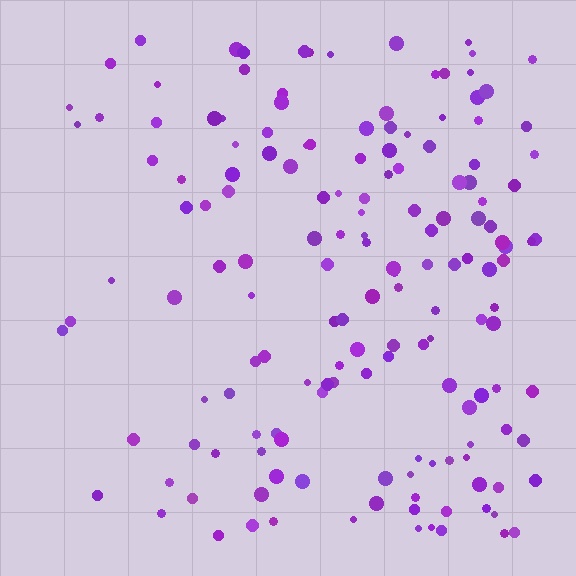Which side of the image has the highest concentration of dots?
The right.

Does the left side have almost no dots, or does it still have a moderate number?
Still a moderate number, just noticeably fewer than the right.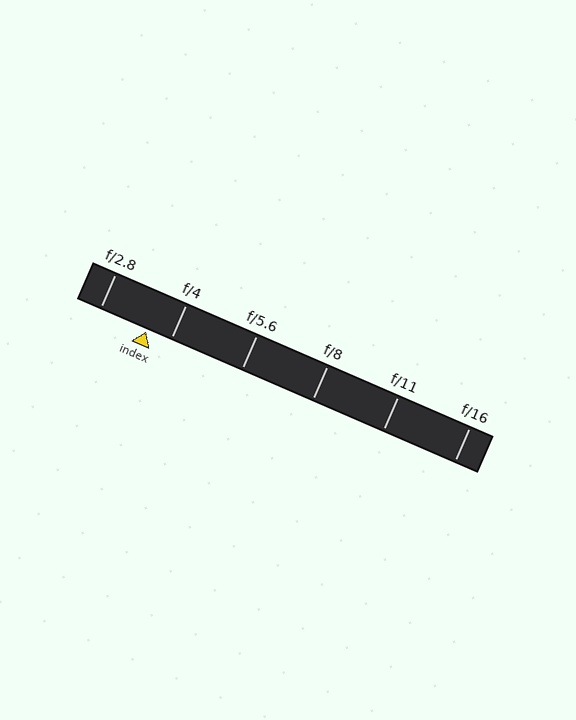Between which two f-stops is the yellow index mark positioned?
The index mark is between f/2.8 and f/4.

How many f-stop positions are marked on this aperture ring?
There are 6 f-stop positions marked.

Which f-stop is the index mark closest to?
The index mark is closest to f/4.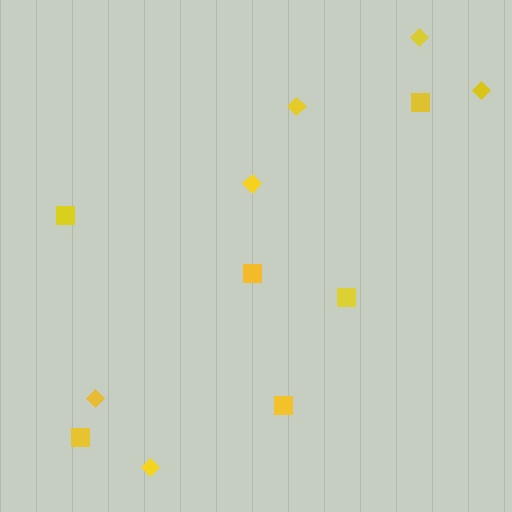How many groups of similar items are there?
There are 2 groups: one group of diamonds (6) and one group of squares (6).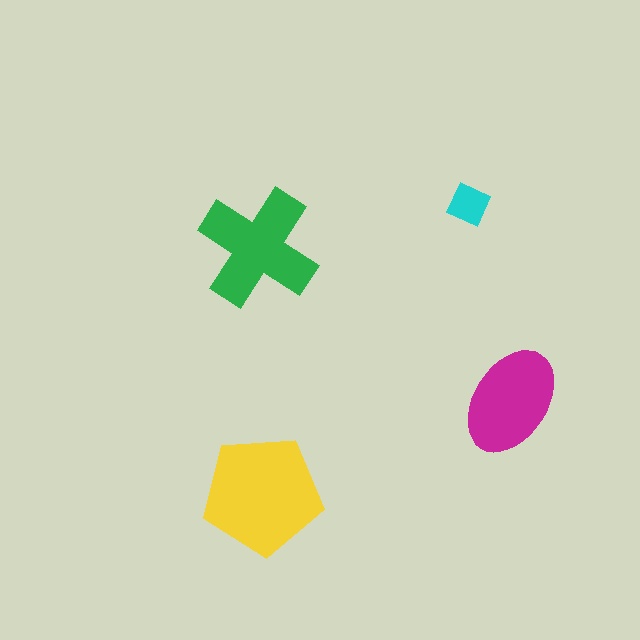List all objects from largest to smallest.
The yellow pentagon, the green cross, the magenta ellipse, the cyan diamond.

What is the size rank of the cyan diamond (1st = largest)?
4th.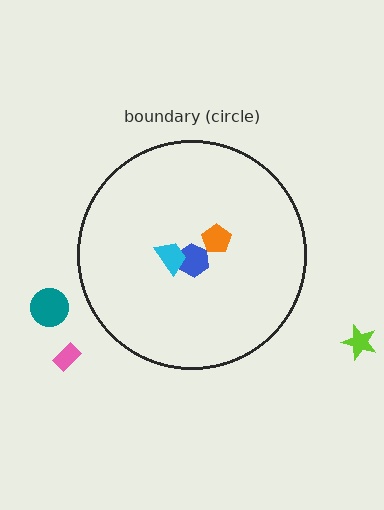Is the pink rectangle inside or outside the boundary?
Outside.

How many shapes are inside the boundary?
3 inside, 3 outside.